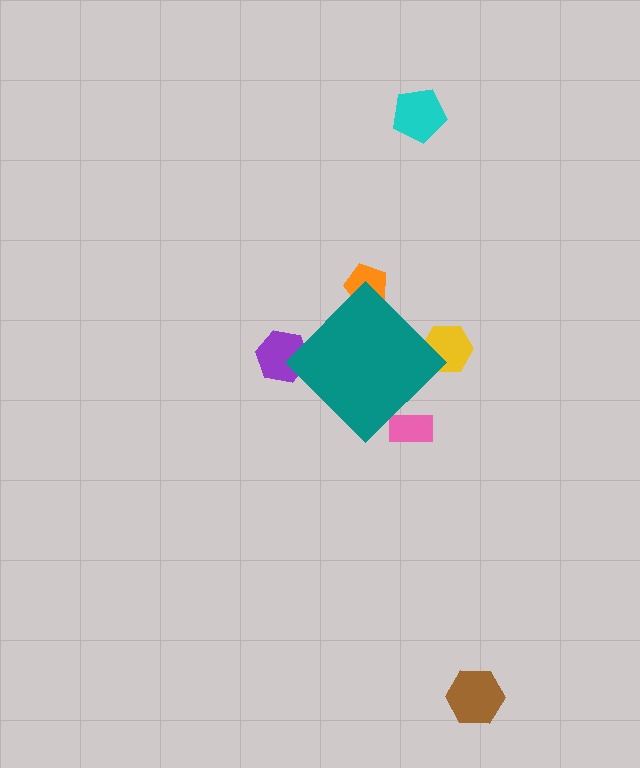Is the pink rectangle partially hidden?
Yes, the pink rectangle is partially hidden behind the teal diamond.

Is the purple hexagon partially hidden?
Yes, the purple hexagon is partially hidden behind the teal diamond.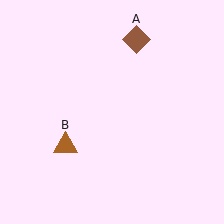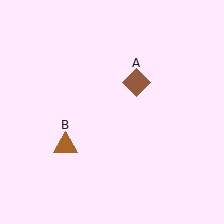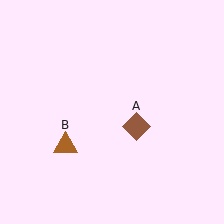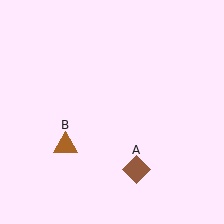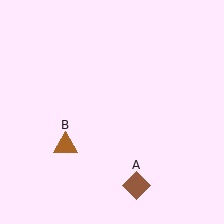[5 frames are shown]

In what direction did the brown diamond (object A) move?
The brown diamond (object A) moved down.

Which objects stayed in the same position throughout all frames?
Brown triangle (object B) remained stationary.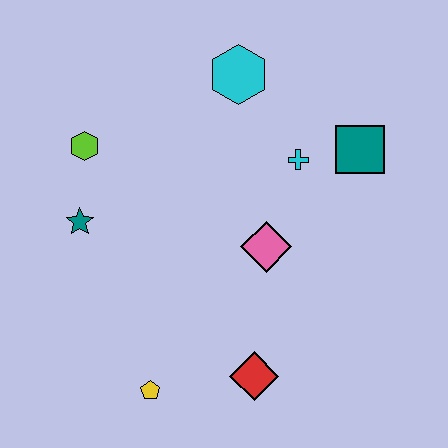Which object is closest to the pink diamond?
The cyan cross is closest to the pink diamond.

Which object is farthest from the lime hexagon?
The red diamond is farthest from the lime hexagon.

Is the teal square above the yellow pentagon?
Yes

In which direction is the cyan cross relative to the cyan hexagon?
The cyan cross is below the cyan hexagon.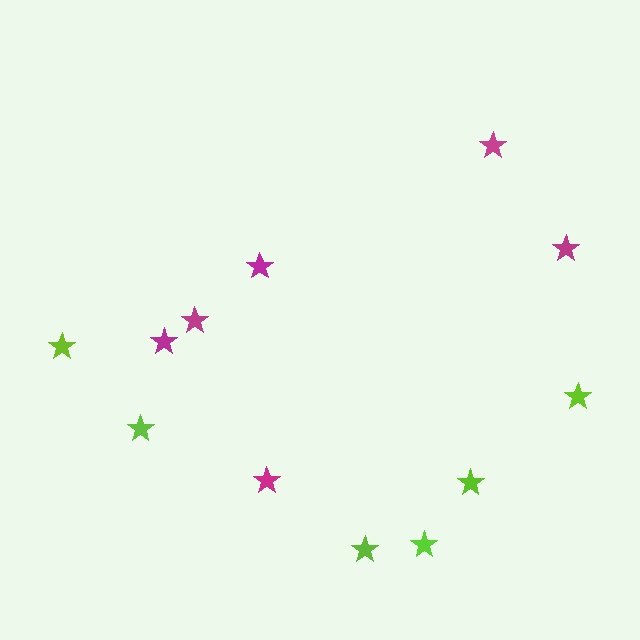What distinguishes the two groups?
There are 2 groups: one group of lime stars (6) and one group of magenta stars (6).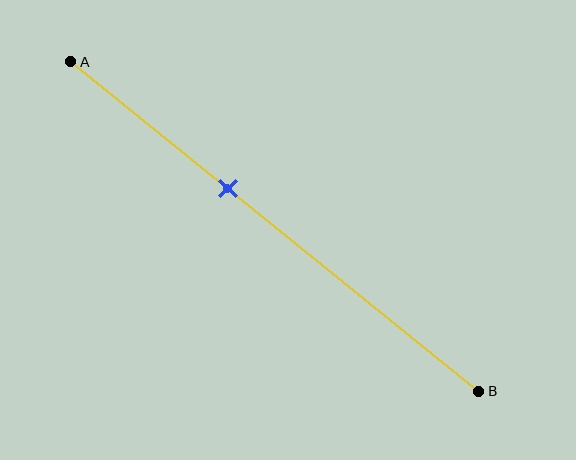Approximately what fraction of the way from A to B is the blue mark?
The blue mark is approximately 40% of the way from A to B.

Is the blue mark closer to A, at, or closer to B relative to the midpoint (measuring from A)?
The blue mark is closer to point A than the midpoint of segment AB.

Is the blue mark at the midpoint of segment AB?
No, the mark is at about 40% from A, not at the 50% midpoint.